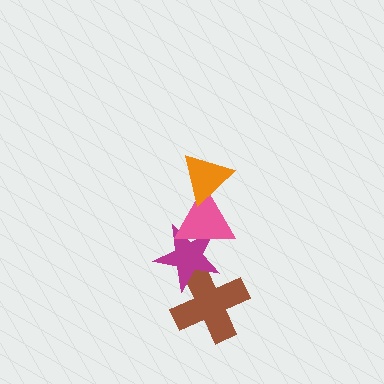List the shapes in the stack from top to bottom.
From top to bottom: the orange triangle, the pink triangle, the magenta star, the brown cross.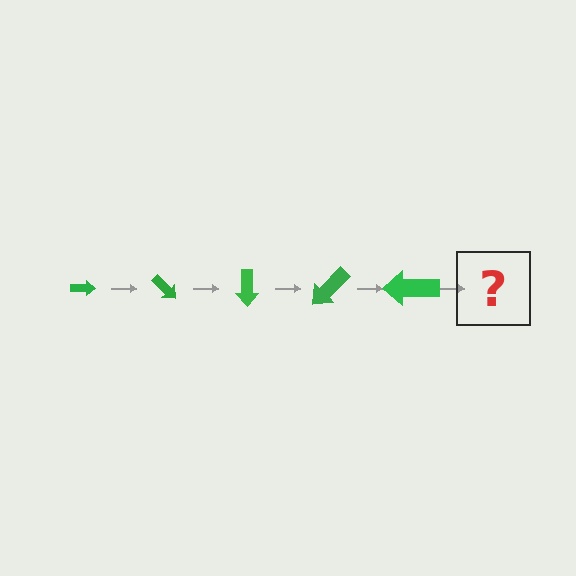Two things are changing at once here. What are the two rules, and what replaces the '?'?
The two rules are that the arrow grows larger each step and it rotates 45 degrees each step. The '?' should be an arrow, larger than the previous one and rotated 225 degrees from the start.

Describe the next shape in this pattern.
It should be an arrow, larger than the previous one and rotated 225 degrees from the start.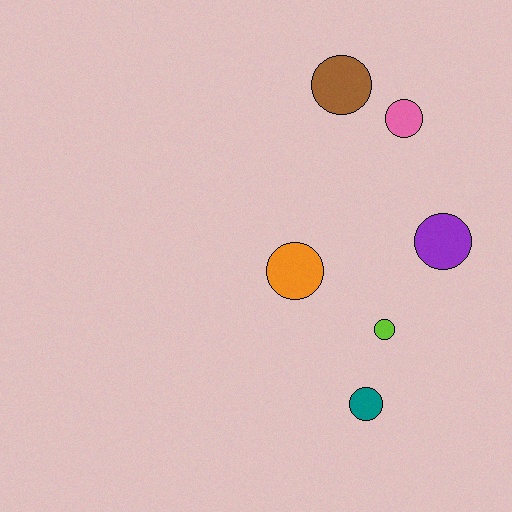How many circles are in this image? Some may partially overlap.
There are 6 circles.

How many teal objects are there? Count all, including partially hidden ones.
There is 1 teal object.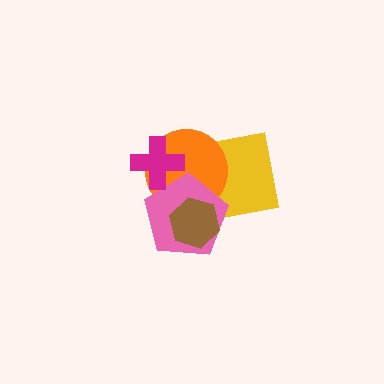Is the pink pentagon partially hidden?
Yes, it is partially covered by another shape.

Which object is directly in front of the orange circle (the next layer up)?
The pink pentagon is directly in front of the orange circle.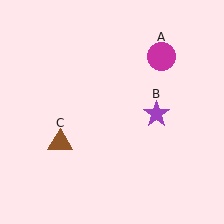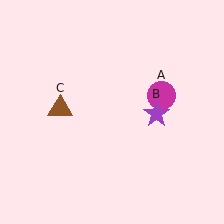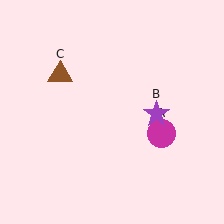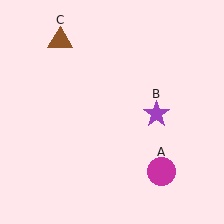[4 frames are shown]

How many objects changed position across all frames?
2 objects changed position: magenta circle (object A), brown triangle (object C).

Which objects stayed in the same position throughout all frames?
Purple star (object B) remained stationary.